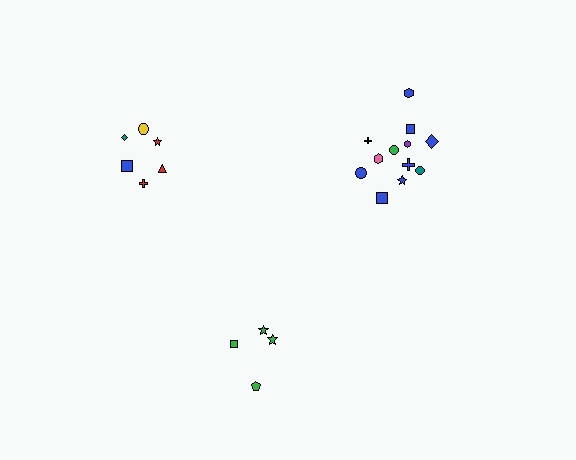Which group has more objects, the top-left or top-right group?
The top-right group.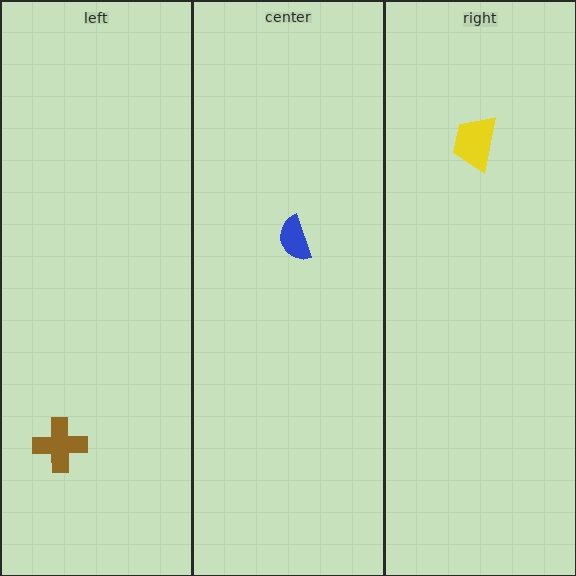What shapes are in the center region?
The blue semicircle.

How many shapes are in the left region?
1.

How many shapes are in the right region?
1.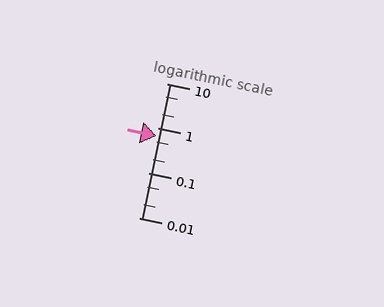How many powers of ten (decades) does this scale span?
The scale spans 3 decades, from 0.01 to 10.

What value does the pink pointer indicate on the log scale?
The pointer indicates approximately 0.66.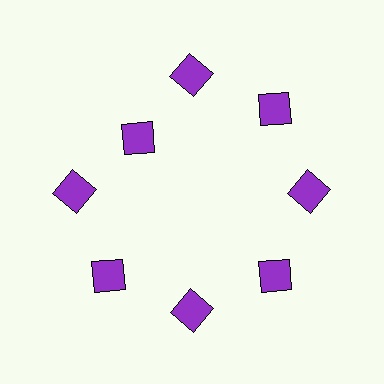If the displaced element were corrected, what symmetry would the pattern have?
It would have 8-fold rotational symmetry — the pattern would map onto itself every 45 degrees.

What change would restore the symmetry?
The symmetry would be restored by moving it outward, back onto the ring so that all 8 squares sit at equal angles and equal distance from the center.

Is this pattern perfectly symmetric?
No. The 8 purple squares are arranged in a ring, but one element near the 10 o'clock position is pulled inward toward the center, breaking the 8-fold rotational symmetry.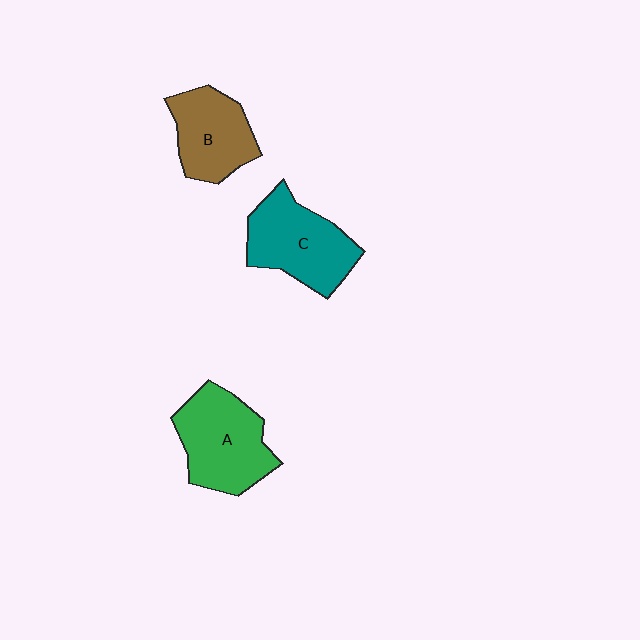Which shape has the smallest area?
Shape B (brown).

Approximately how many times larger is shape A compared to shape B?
Approximately 1.3 times.